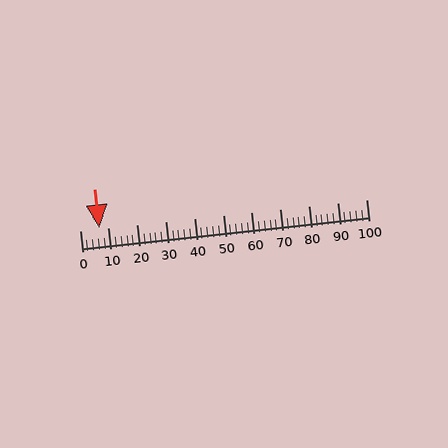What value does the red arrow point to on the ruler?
The red arrow points to approximately 7.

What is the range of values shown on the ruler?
The ruler shows values from 0 to 100.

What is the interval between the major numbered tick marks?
The major tick marks are spaced 10 units apart.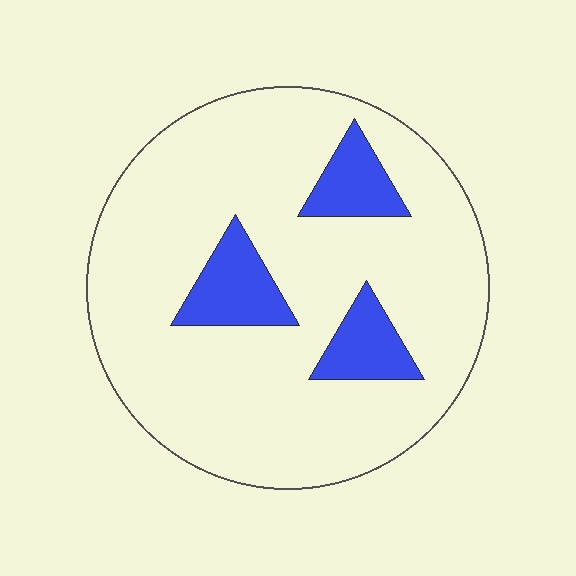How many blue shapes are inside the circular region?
3.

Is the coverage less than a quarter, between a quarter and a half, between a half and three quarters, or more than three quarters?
Less than a quarter.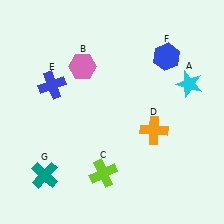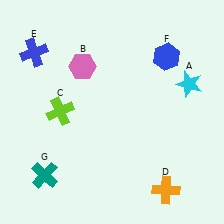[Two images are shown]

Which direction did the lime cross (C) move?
The lime cross (C) moved up.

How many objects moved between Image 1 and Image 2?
3 objects moved between the two images.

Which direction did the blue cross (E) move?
The blue cross (E) moved up.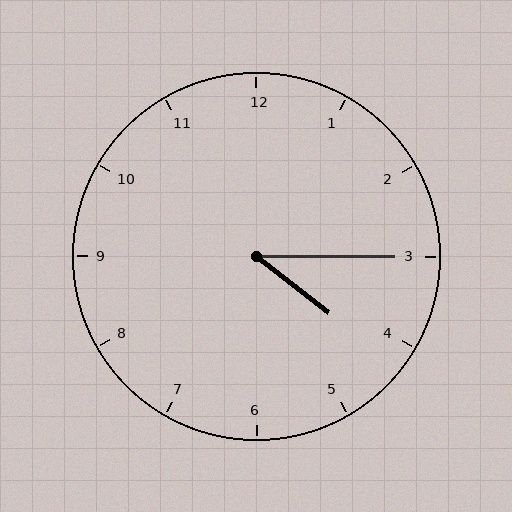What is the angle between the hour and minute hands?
Approximately 38 degrees.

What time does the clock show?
4:15.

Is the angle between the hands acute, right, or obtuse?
It is acute.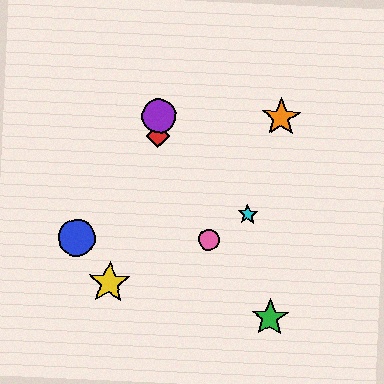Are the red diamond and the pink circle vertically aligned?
No, the red diamond is at x≈158 and the pink circle is at x≈209.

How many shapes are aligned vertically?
2 shapes (the red diamond, the purple circle) are aligned vertically.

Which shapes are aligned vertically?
The red diamond, the purple circle are aligned vertically.